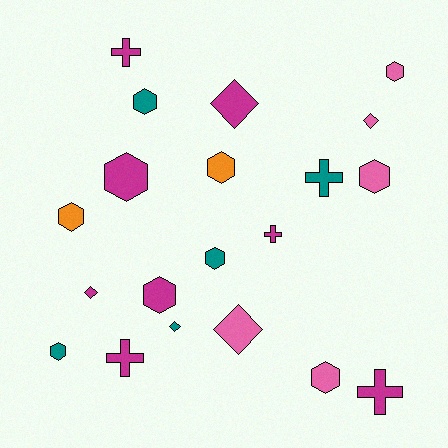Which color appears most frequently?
Magenta, with 8 objects.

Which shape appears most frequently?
Hexagon, with 10 objects.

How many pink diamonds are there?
There are 2 pink diamonds.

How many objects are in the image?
There are 20 objects.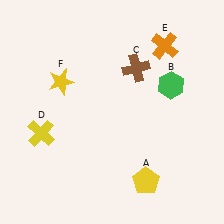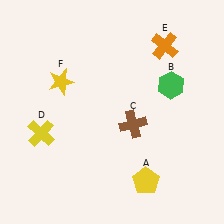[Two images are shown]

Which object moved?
The brown cross (C) moved down.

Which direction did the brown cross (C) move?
The brown cross (C) moved down.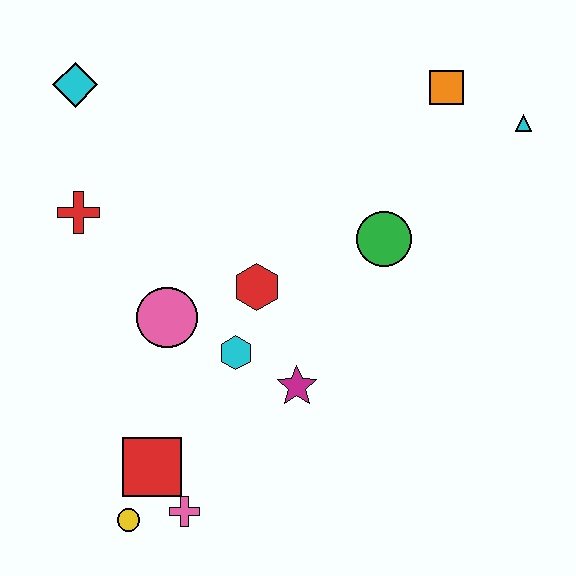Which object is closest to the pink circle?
The cyan hexagon is closest to the pink circle.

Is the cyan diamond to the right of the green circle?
No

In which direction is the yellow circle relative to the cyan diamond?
The yellow circle is below the cyan diamond.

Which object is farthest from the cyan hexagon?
The cyan triangle is farthest from the cyan hexagon.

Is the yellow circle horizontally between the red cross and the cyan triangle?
Yes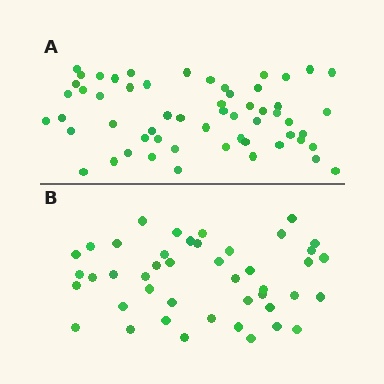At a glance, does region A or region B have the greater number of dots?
Region A (the top region) has more dots.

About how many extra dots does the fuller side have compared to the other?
Region A has approximately 15 more dots than region B.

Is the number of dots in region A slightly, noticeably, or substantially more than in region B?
Region A has noticeably more, but not dramatically so. The ratio is roughly 1.3 to 1.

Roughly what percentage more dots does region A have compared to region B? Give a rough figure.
About 30% more.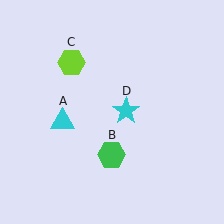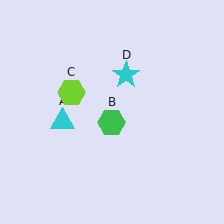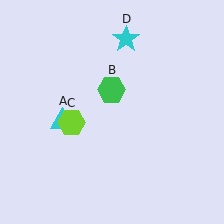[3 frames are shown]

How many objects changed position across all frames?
3 objects changed position: green hexagon (object B), lime hexagon (object C), cyan star (object D).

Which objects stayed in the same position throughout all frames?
Cyan triangle (object A) remained stationary.